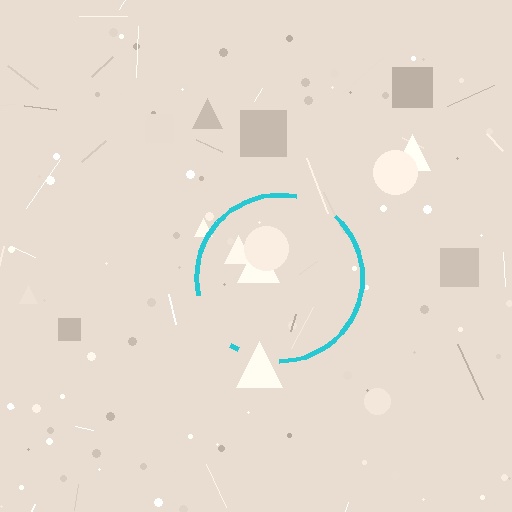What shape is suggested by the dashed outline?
The dashed outline suggests a circle.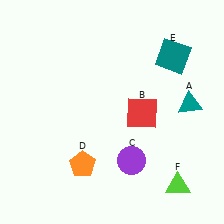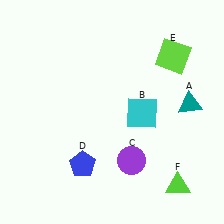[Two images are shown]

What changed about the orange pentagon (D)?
In Image 1, D is orange. In Image 2, it changed to blue.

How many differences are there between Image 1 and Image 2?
There are 3 differences between the two images.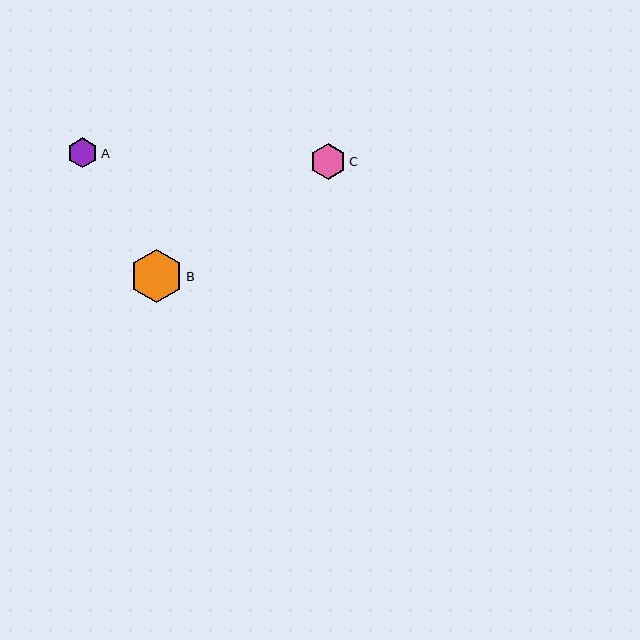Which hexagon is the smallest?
Hexagon A is the smallest with a size of approximately 30 pixels.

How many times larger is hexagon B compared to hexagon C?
Hexagon B is approximately 1.5 times the size of hexagon C.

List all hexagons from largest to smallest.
From largest to smallest: B, C, A.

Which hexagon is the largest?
Hexagon B is the largest with a size of approximately 53 pixels.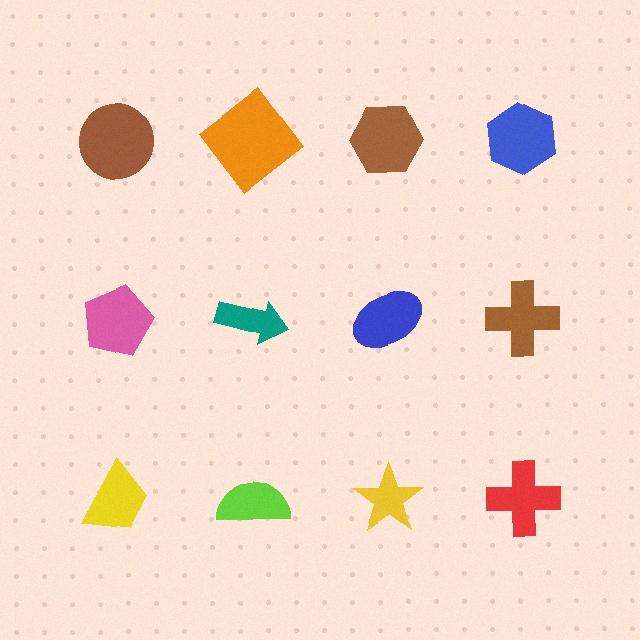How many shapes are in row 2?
4 shapes.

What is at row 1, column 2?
An orange diamond.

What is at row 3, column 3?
A yellow star.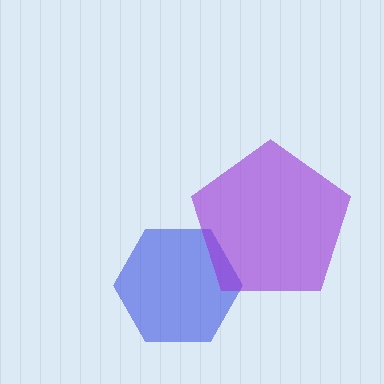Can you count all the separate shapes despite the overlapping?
Yes, there are 2 separate shapes.